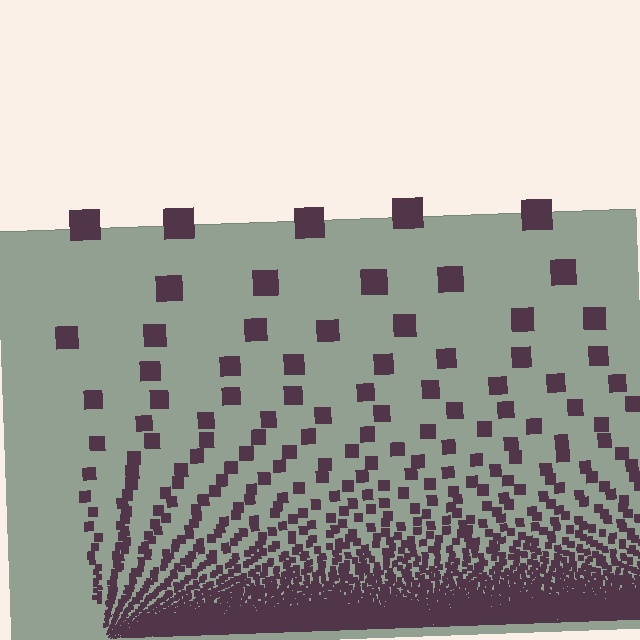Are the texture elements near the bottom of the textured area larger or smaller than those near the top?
Smaller. The gradient is inverted — elements near the bottom are smaller and denser.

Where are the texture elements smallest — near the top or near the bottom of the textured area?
Near the bottom.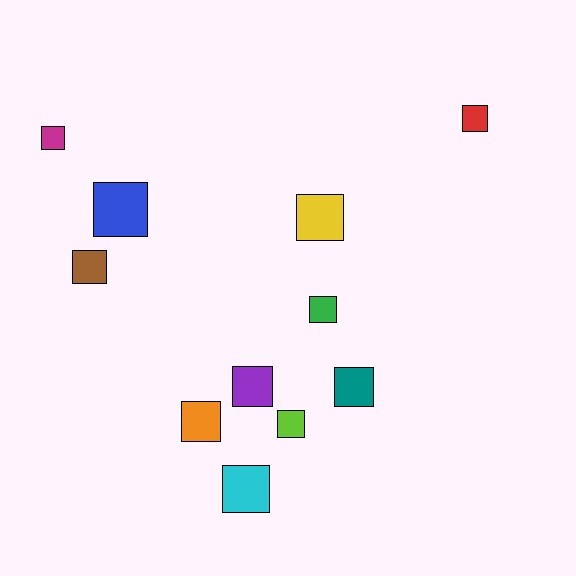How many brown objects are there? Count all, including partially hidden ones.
There is 1 brown object.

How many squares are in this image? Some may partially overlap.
There are 11 squares.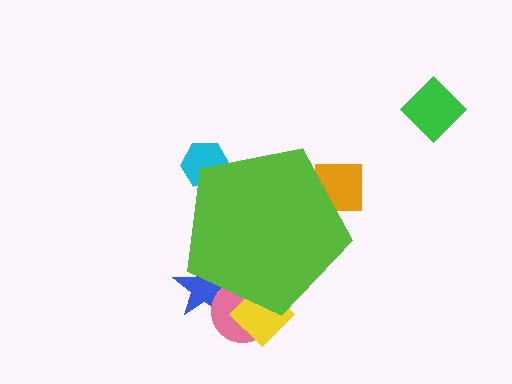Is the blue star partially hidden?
Yes, the blue star is partially hidden behind the lime pentagon.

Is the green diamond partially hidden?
No, the green diamond is fully visible.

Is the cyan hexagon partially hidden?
Yes, the cyan hexagon is partially hidden behind the lime pentagon.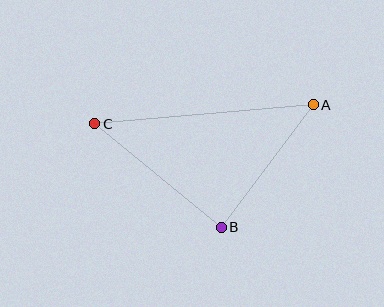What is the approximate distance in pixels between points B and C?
The distance between B and C is approximately 163 pixels.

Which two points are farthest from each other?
Points A and C are farthest from each other.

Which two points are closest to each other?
Points A and B are closest to each other.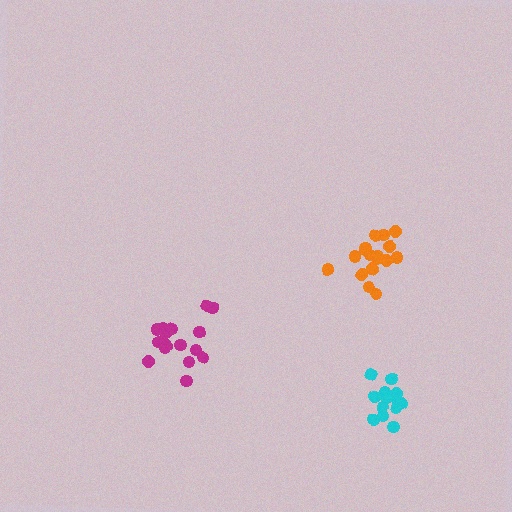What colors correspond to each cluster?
The clusters are colored: orange, cyan, magenta.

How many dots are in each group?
Group 1: 17 dots, Group 2: 14 dots, Group 3: 16 dots (47 total).